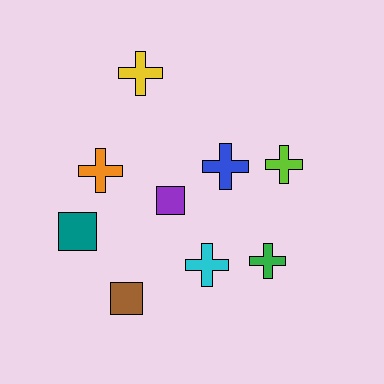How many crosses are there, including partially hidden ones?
There are 6 crosses.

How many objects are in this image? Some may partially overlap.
There are 9 objects.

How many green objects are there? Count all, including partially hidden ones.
There is 1 green object.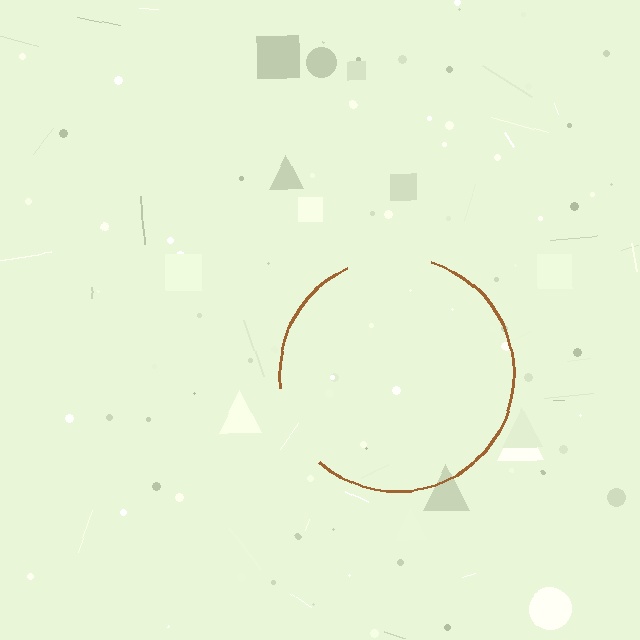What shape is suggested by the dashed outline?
The dashed outline suggests a circle.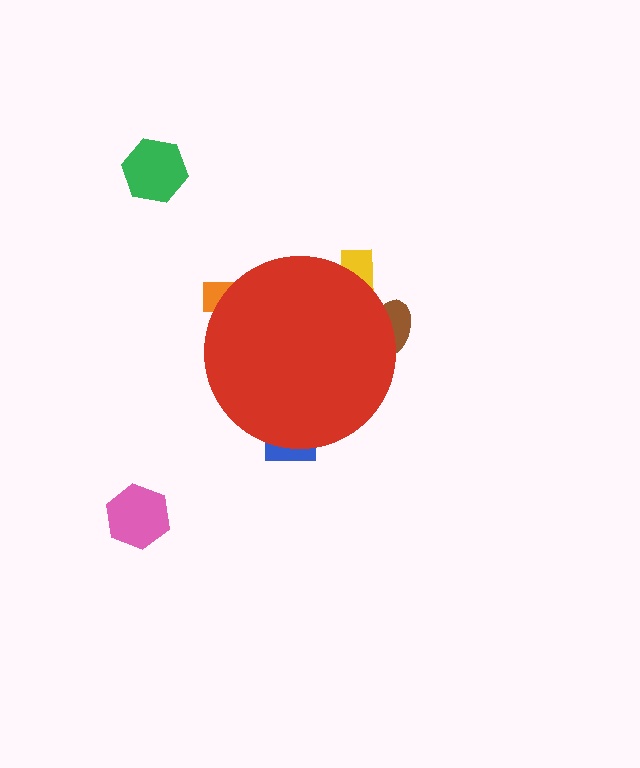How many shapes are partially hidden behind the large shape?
4 shapes are partially hidden.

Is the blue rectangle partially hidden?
Yes, the blue rectangle is partially hidden behind the red circle.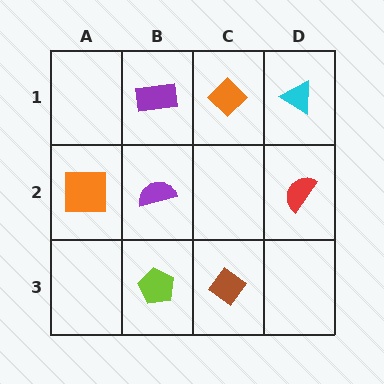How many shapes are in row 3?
2 shapes.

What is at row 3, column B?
A lime pentagon.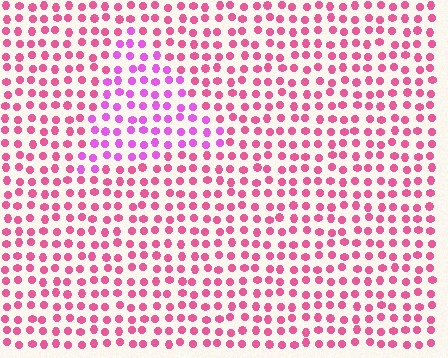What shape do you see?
I see a triangle.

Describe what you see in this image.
The image is filled with small pink elements in a uniform arrangement. A triangle-shaped region is visible where the elements are tinted to a slightly different hue, forming a subtle color boundary.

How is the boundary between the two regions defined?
The boundary is defined purely by a slight shift in hue (about 34 degrees). Spacing, size, and orientation are identical on both sides.